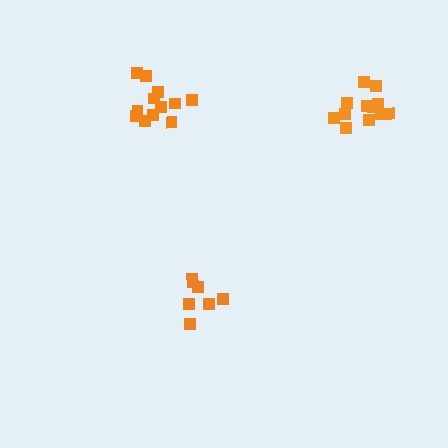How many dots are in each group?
Group 1: 12 dots, Group 2: 12 dots, Group 3: 7 dots (31 total).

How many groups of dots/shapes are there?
There are 3 groups.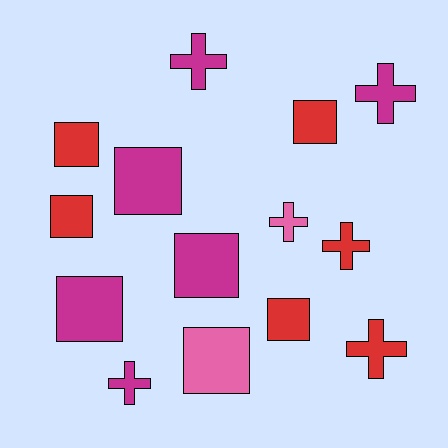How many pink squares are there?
There is 1 pink square.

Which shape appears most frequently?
Square, with 8 objects.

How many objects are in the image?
There are 14 objects.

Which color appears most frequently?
Magenta, with 6 objects.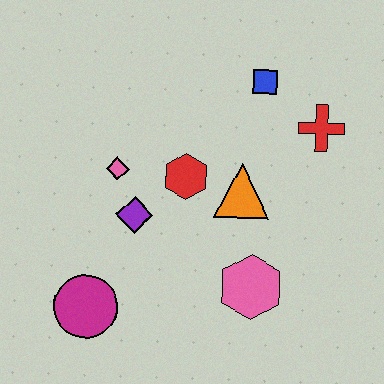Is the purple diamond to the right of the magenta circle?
Yes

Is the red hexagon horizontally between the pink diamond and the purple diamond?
No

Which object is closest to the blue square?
The red cross is closest to the blue square.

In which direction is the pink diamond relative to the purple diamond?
The pink diamond is above the purple diamond.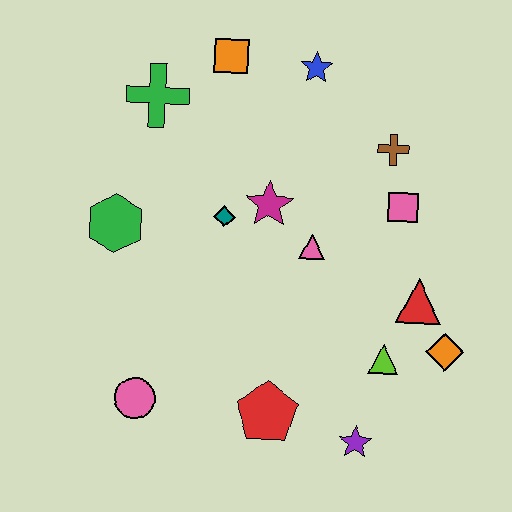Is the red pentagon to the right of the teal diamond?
Yes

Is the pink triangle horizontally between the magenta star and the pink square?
Yes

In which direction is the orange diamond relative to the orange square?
The orange diamond is below the orange square.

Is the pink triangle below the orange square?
Yes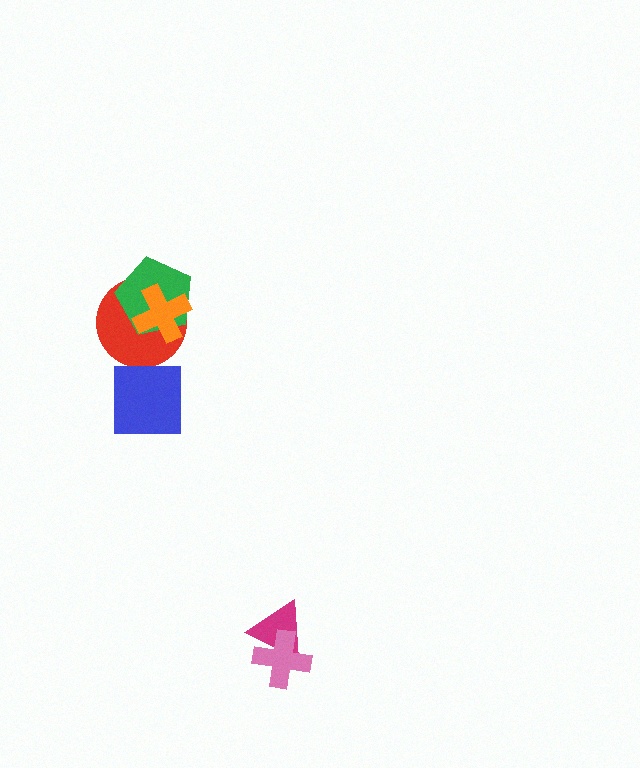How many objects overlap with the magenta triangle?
1 object overlaps with the magenta triangle.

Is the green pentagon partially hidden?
Yes, it is partially covered by another shape.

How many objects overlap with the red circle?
2 objects overlap with the red circle.